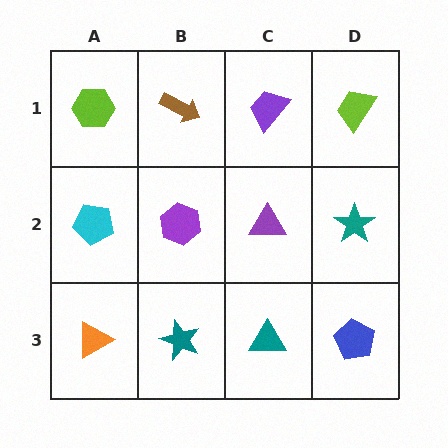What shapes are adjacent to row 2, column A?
A lime hexagon (row 1, column A), an orange triangle (row 3, column A), a purple hexagon (row 2, column B).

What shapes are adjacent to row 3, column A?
A cyan pentagon (row 2, column A), a teal star (row 3, column B).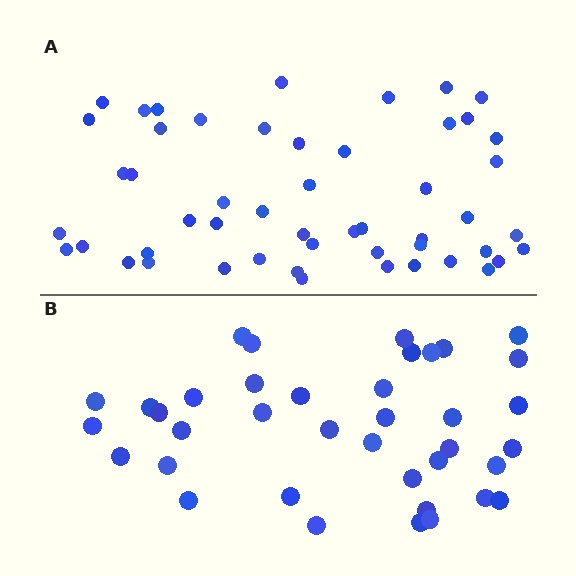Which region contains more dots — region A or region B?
Region A (the top region) has more dots.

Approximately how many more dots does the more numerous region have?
Region A has approximately 15 more dots than region B.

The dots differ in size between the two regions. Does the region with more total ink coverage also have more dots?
No. Region B has more total ink coverage because its dots are larger, but region A actually contains more individual dots. Total area can be misleading — the number of items is what matters here.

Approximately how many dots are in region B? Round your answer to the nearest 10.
About 40 dots. (The exact count is 38, which rounds to 40.)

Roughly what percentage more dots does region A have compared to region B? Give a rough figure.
About 35% more.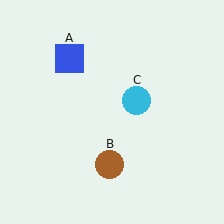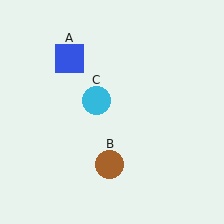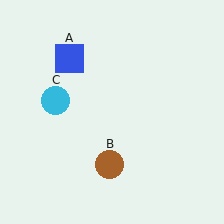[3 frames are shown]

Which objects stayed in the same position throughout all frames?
Blue square (object A) and brown circle (object B) remained stationary.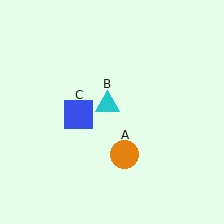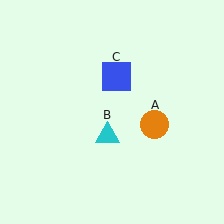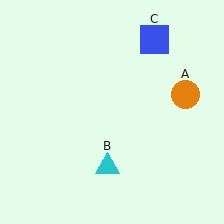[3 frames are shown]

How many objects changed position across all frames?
3 objects changed position: orange circle (object A), cyan triangle (object B), blue square (object C).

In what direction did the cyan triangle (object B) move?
The cyan triangle (object B) moved down.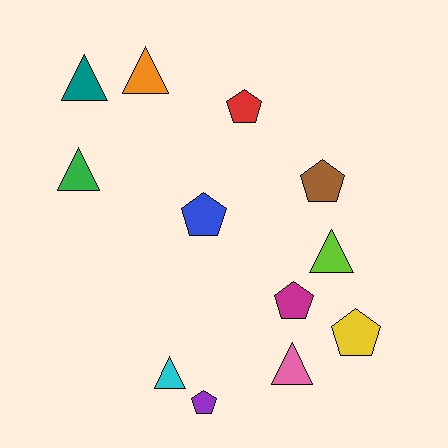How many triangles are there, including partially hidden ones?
There are 6 triangles.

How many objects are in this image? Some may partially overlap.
There are 12 objects.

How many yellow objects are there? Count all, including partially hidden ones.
There is 1 yellow object.